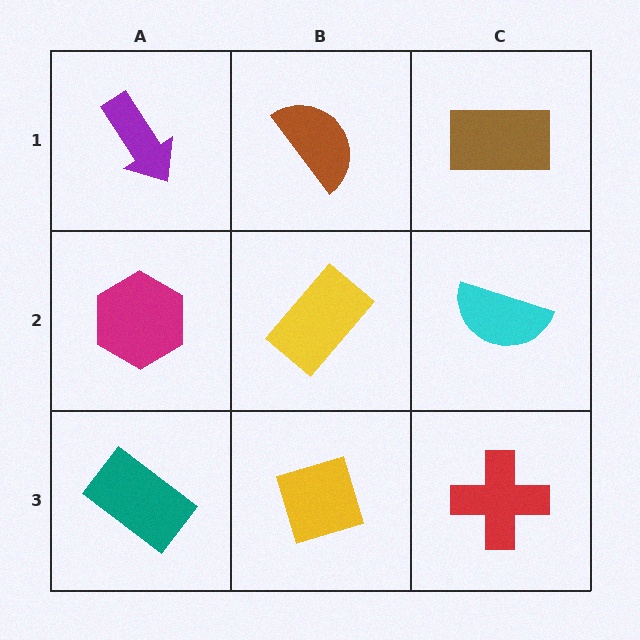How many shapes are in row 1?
3 shapes.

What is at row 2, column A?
A magenta hexagon.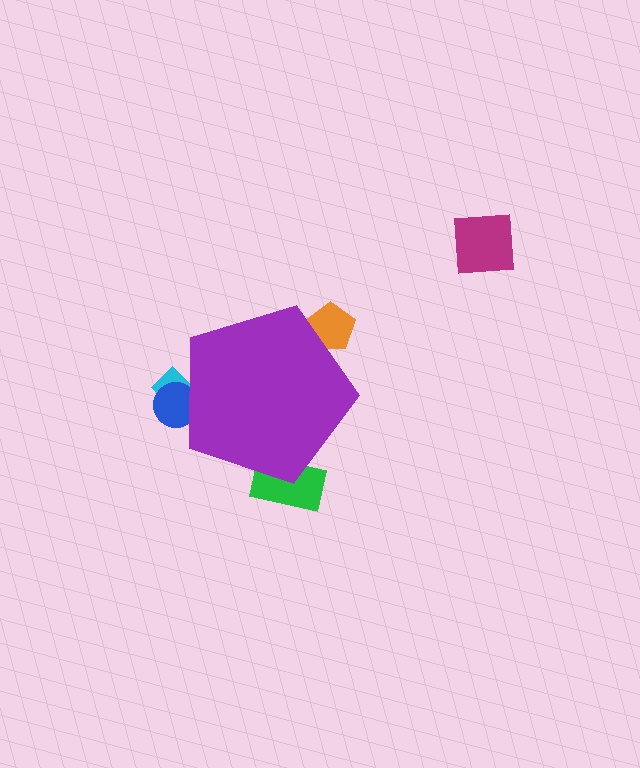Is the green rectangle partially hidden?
Yes, the green rectangle is partially hidden behind the purple pentagon.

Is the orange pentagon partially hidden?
Yes, the orange pentagon is partially hidden behind the purple pentagon.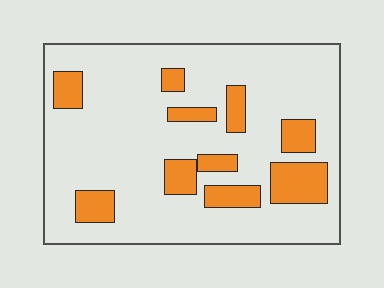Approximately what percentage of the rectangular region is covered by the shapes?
Approximately 20%.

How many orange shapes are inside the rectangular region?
10.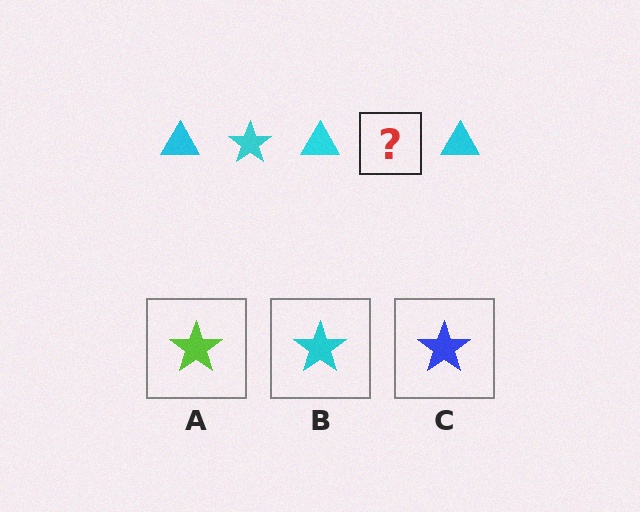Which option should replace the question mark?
Option B.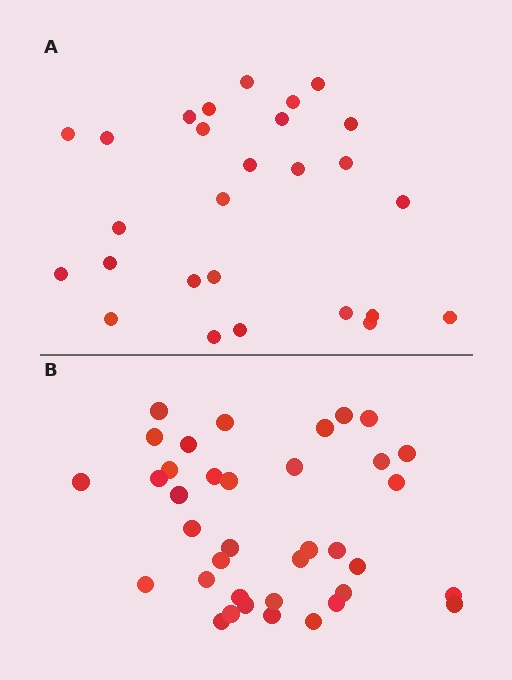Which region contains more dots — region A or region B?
Region B (the bottom region) has more dots.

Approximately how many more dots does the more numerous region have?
Region B has roughly 10 or so more dots than region A.